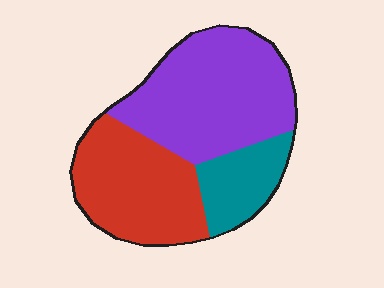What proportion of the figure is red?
Red covers about 35% of the figure.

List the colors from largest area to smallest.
From largest to smallest: purple, red, teal.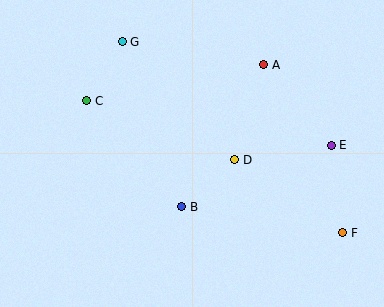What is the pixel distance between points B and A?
The distance between B and A is 164 pixels.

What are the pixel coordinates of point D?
Point D is at (234, 160).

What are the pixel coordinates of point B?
Point B is at (182, 207).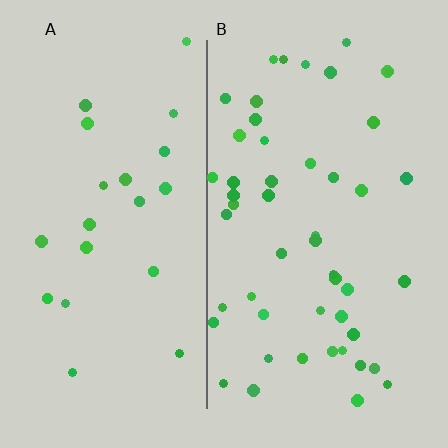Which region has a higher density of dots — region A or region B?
B (the right).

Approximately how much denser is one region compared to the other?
Approximately 2.3× — region B over region A.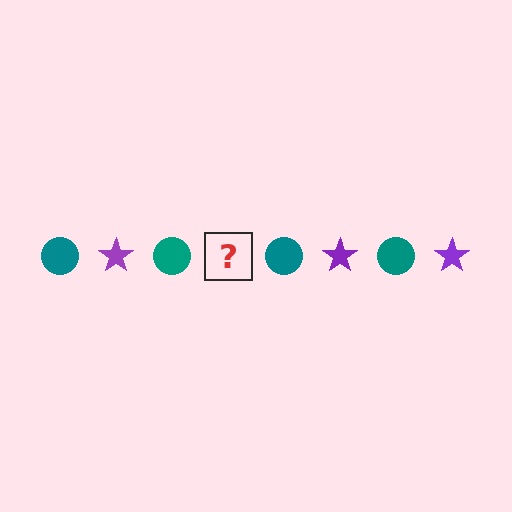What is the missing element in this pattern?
The missing element is a purple star.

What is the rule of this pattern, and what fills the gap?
The rule is that the pattern alternates between teal circle and purple star. The gap should be filled with a purple star.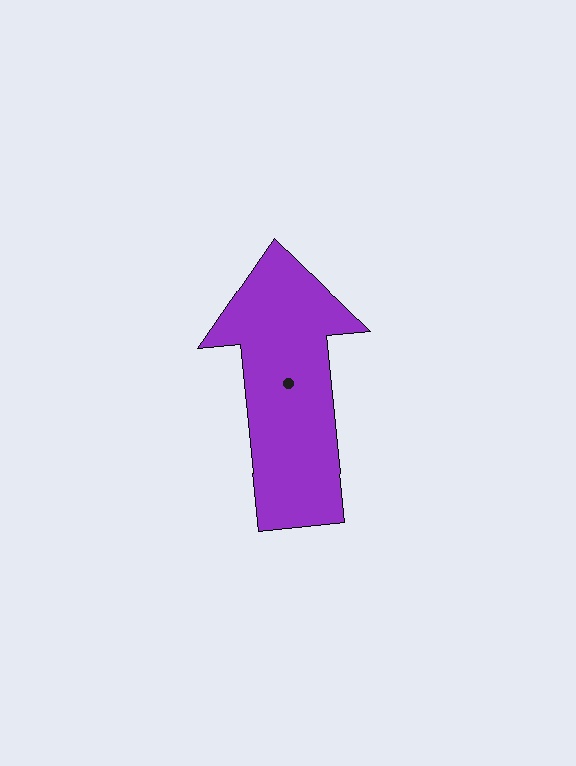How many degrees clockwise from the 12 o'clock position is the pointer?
Approximately 354 degrees.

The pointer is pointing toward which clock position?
Roughly 12 o'clock.